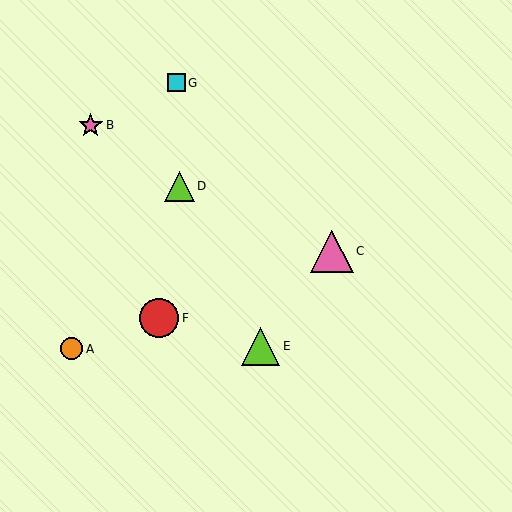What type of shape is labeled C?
Shape C is a pink triangle.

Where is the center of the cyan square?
The center of the cyan square is at (176, 83).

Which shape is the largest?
The pink triangle (labeled C) is the largest.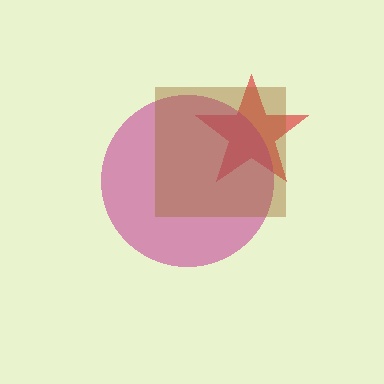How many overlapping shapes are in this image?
There are 3 overlapping shapes in the image.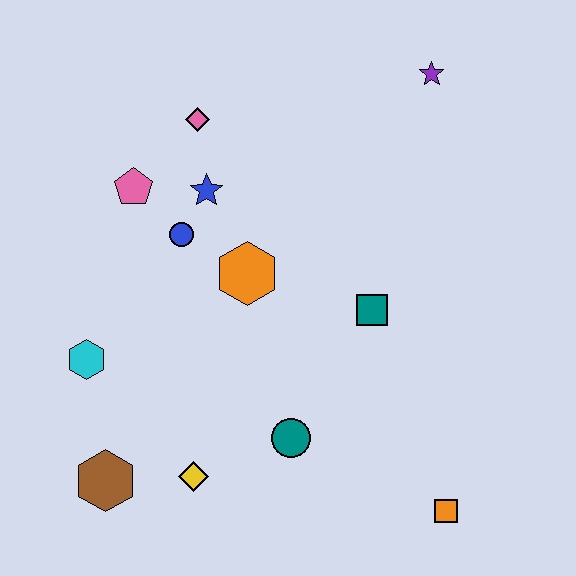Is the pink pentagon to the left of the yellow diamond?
Yes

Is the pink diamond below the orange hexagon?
No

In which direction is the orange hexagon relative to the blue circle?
The orange hexagon is to the right of the blue circle.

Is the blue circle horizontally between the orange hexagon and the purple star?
No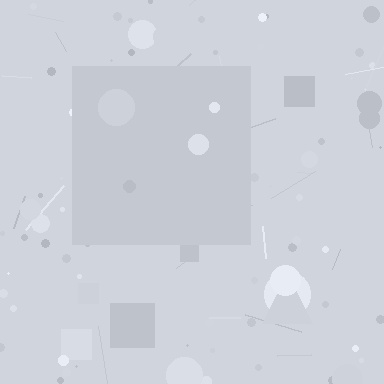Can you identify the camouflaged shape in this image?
The camouflaged shape is a square.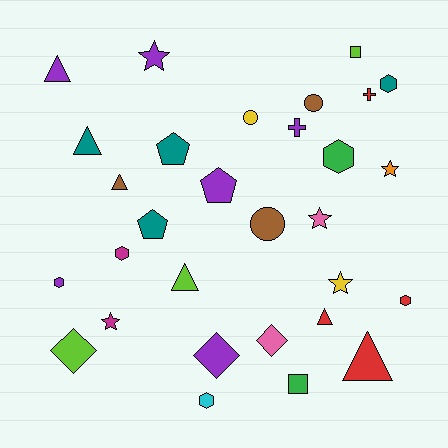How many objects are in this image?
There are 30 objects.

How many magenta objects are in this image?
There are 2 magenta objects.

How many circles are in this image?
There are 3 circles.